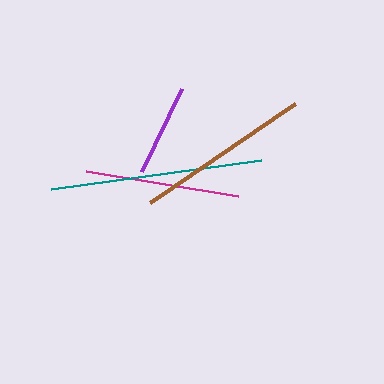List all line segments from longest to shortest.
From longest to shortest: teal, brown, magenta, purple.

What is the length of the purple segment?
The purple segment is approximately 91 pixels long.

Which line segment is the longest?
The teal line is the longest at approximately 212 pixels.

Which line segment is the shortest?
The purple line is the shortest at approximately 91 pixels.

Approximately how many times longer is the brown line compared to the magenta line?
The brown line is approximately 1.1 times the length of the magenta line.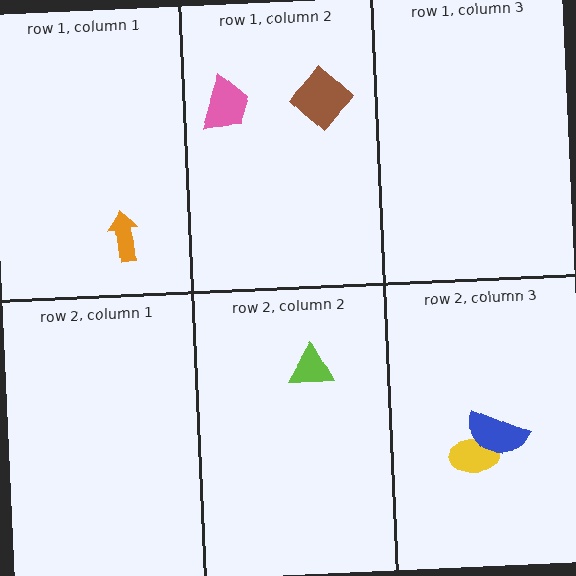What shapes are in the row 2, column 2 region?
The lime triangle.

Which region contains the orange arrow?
The row 1, column 1 region.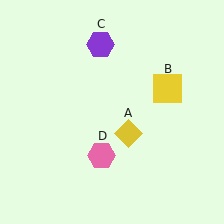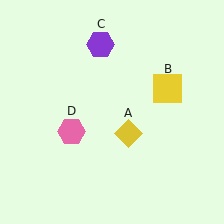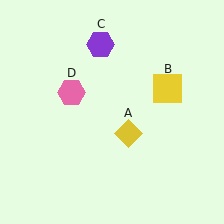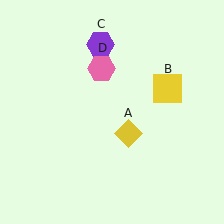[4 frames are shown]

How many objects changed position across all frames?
1 object changed position: pink hexagon (object D).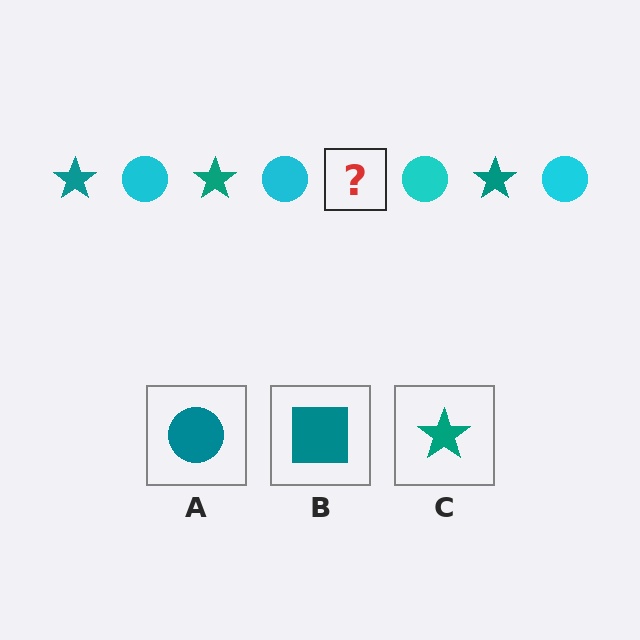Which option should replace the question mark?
Option C.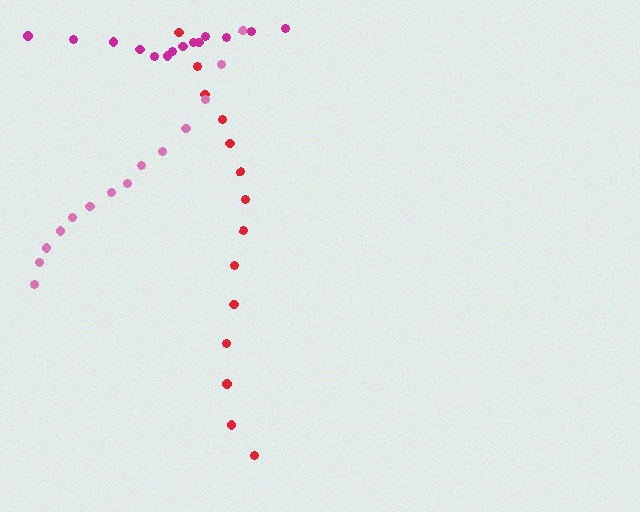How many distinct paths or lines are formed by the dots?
There are 3 distinct paths.